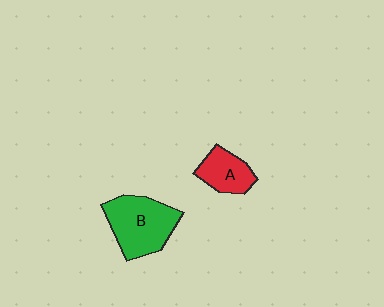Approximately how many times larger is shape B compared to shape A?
Approximately 1.8 times.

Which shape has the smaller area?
Shape A (red).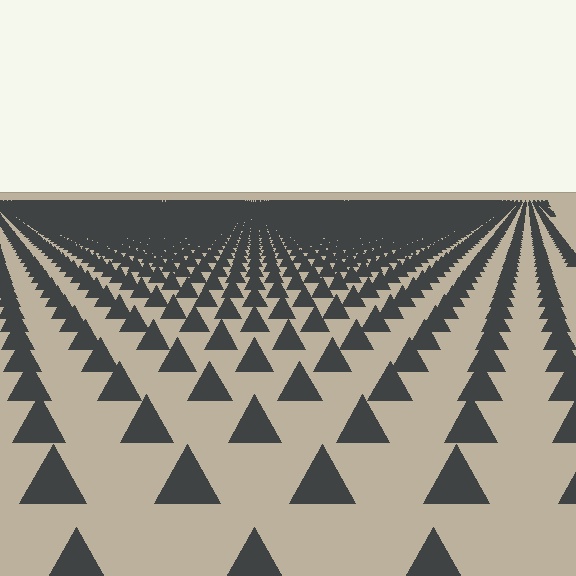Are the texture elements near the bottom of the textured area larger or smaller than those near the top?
Larger. Near the bottom, elements are closer to the viewer and appear at a bigger on-screen size.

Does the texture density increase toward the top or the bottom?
Density increases toward the top.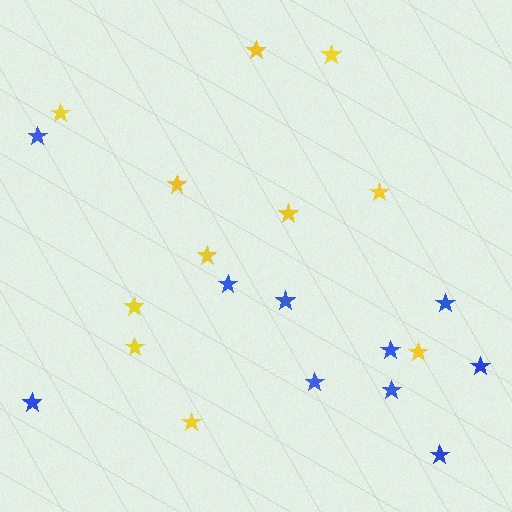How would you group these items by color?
There are 2 groups: one group of yellow stars (11) and one group of blue stars (10).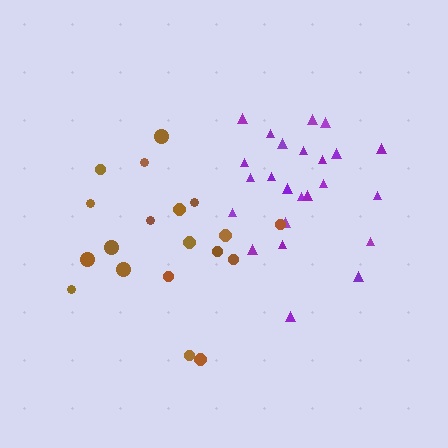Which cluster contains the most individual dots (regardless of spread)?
Purple (24).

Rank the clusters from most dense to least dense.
purple, brown.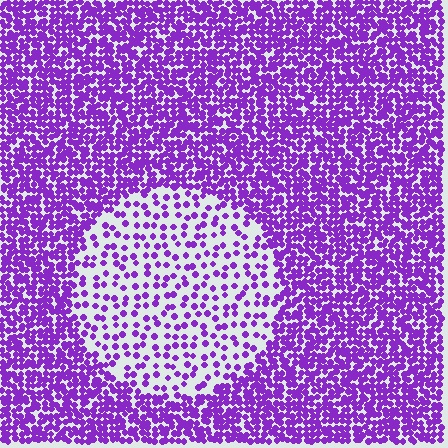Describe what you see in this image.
The image contains small purple elements arranged at two different densities. A circle-shaped region is visible where the elements are less densely packed than the surrounding area.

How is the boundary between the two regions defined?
The boundary is defined by a change in element density (approximately 2.7x ratio). All elements are the same color, size, and shape.